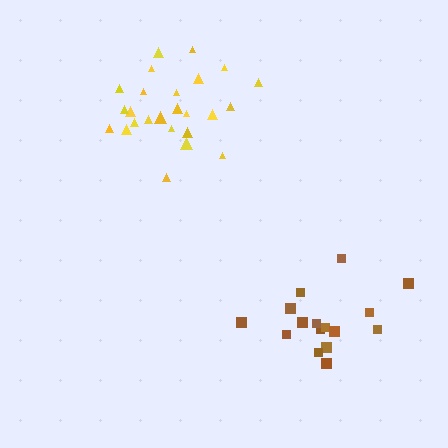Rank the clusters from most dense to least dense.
yellow, brown.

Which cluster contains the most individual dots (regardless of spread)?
Yellow (25).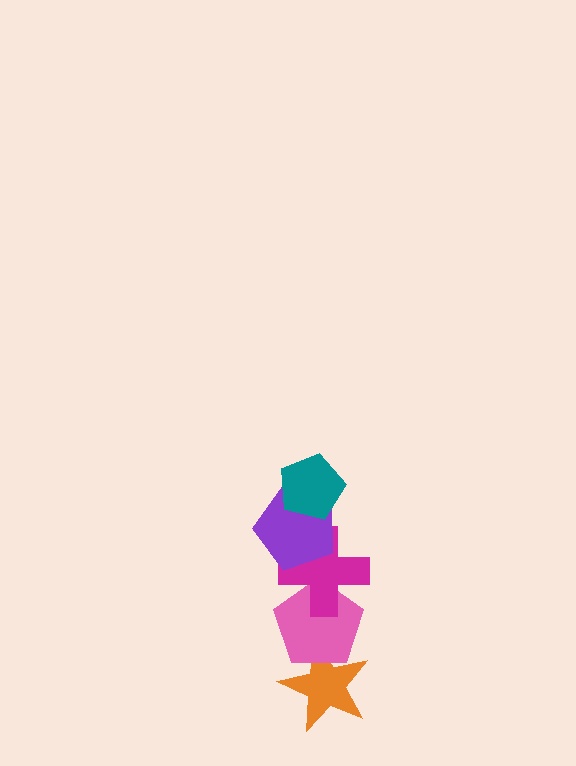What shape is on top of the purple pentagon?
The teal pentagon is on top of the purple pentagon.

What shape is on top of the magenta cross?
The purple pentagon is on top of the magenta cross.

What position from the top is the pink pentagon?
The pink pentagon is 4th from the top.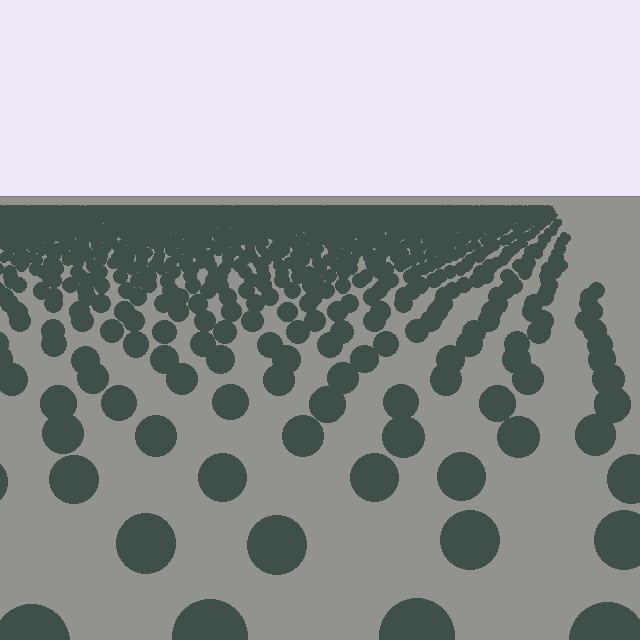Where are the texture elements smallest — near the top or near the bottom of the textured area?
Near the top.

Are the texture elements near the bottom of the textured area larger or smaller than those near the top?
Larger. Near the bottom, elements are closer to the viewer and appear at a bigger on-screen size.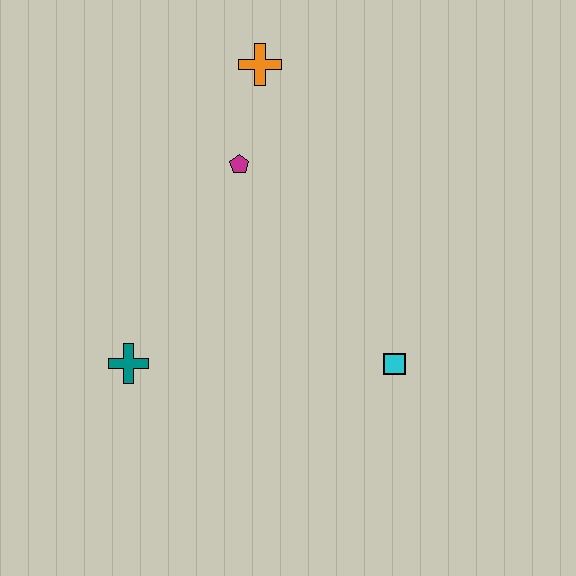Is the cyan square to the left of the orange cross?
No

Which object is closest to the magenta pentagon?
The orange cross is closest to the magenta pentagon.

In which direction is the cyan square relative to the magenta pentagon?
The cyan square is below the magenta pentagon.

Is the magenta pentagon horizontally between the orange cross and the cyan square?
No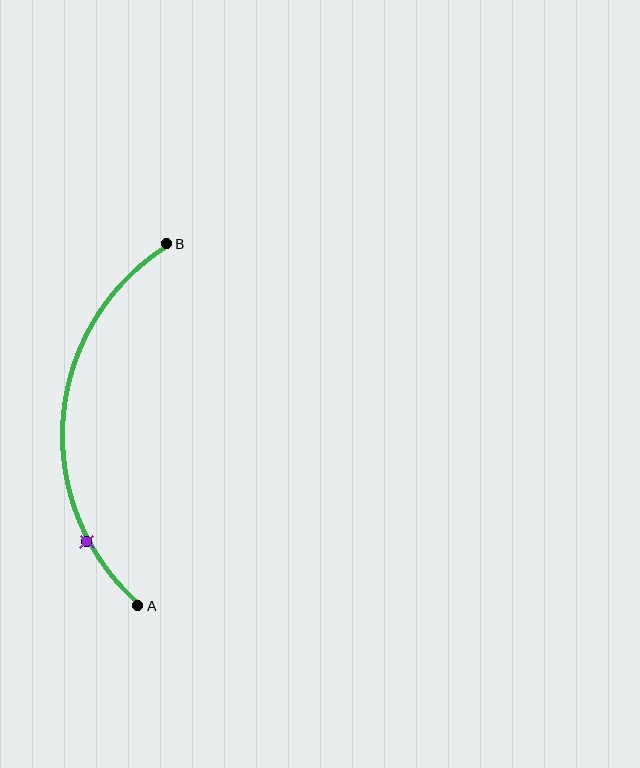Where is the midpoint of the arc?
The arc midpoint is the point on the curve farthest from the straight line joining A and B. It sits to the left of that line.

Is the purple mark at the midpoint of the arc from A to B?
No. The purple mark lies on the arc but is closer to endpoint A. The arc midpoint would be at the point on the curve equidistant along the arc from both A and B.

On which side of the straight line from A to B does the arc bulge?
The arc bulges to the left of the straight line connecting A and B.